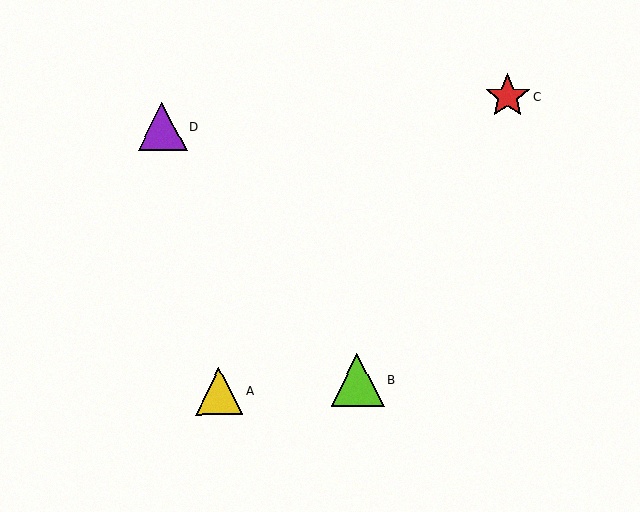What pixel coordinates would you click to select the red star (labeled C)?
Click at (508, 97) to select the red star C.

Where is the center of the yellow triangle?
The center of the yellow triangle is at (219, 391).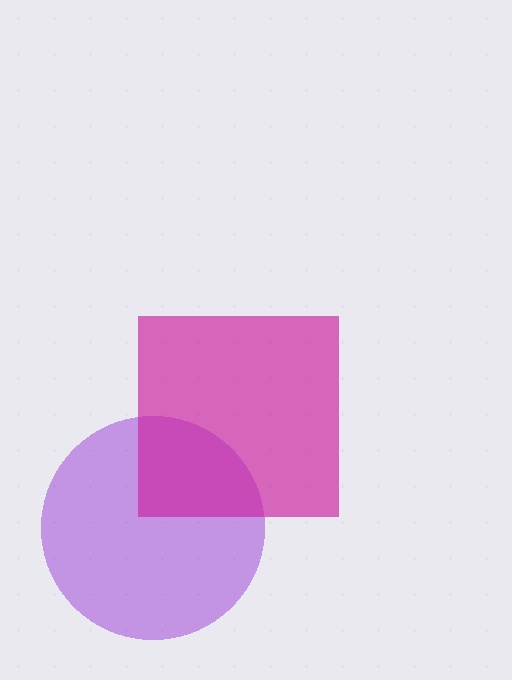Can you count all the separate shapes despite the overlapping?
Yes, there are 2 separate shapes.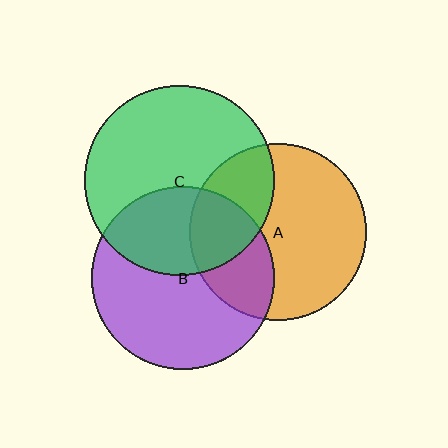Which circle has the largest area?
Circle C (green).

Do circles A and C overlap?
Yes.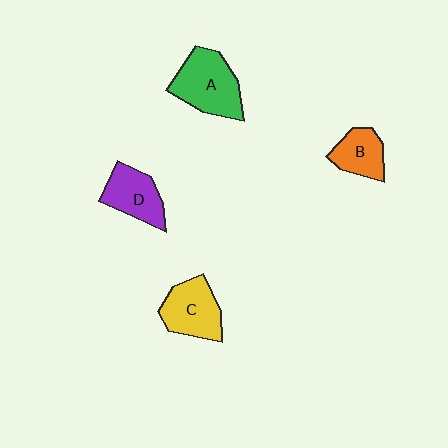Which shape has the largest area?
Shape A (green).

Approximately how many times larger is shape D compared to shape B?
Approximately 1.2 times.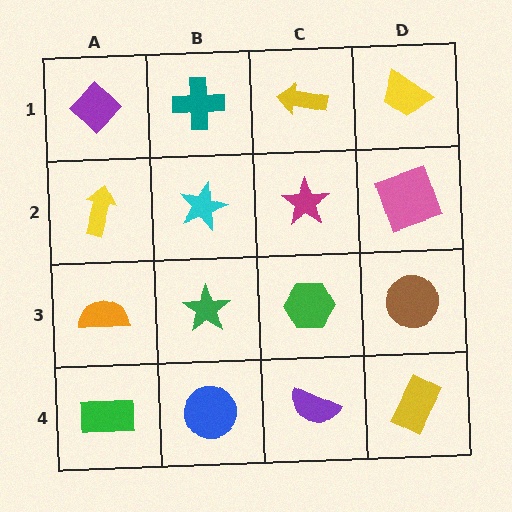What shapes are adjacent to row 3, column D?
A pink square (row 2, column D), a yellow rectangle (row 4, column D), a green hexagon (row 3, column C).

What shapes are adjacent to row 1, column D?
A pink square (row 2, column D), a yellow arrow (row 1, column C).